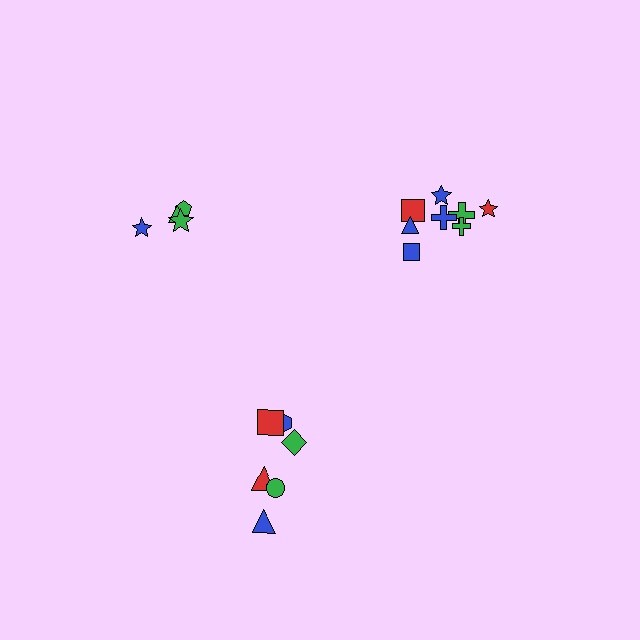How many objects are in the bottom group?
There are 6 objects.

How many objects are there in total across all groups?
There are 18 objects.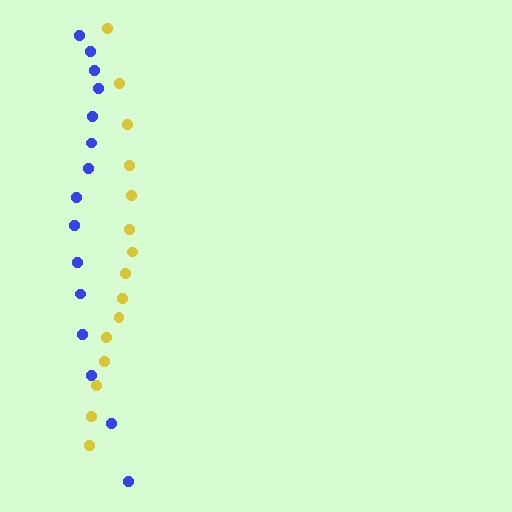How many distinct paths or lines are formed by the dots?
There are 2 distinct paths.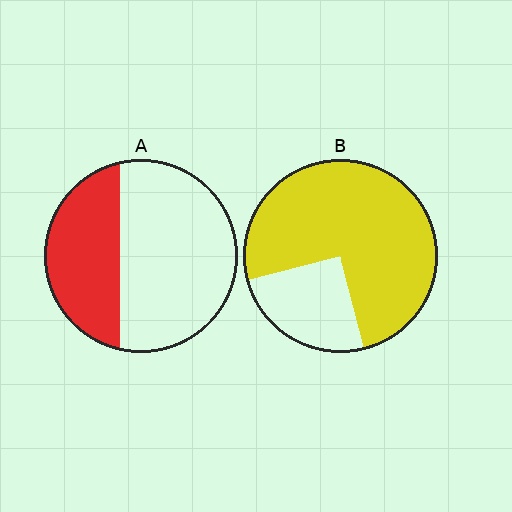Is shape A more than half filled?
No.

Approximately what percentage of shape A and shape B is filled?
A is approximately 35% and B is approximately 75%.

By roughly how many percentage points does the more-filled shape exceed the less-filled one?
By roughly 40 percentage points (B over A).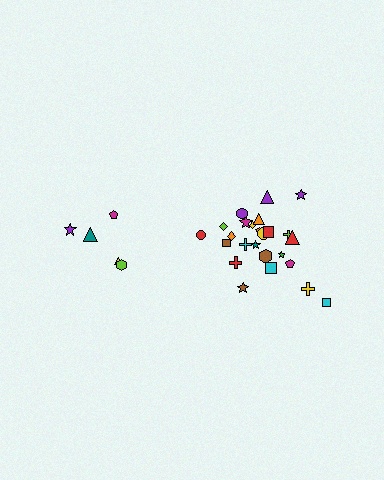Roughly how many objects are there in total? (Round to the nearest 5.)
Roughly 30 objects in total.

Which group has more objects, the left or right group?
The right group.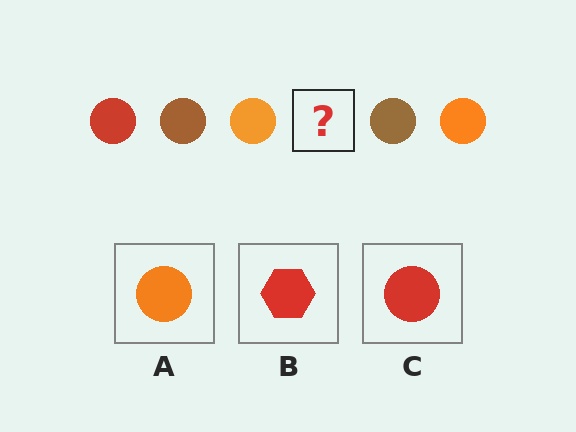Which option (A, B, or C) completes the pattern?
C.